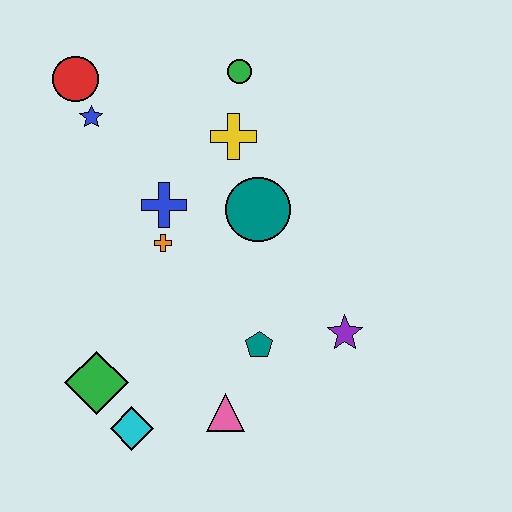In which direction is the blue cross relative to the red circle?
The blue cross is below the red circle.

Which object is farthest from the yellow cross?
The cyan diamond is farthest from the yellow cross.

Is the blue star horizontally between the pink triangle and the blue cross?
No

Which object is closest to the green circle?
The yellow cross is closest to the green circle.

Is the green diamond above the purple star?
No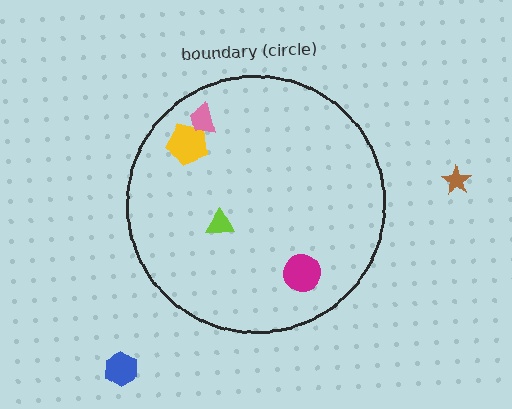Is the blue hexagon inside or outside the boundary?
Outside.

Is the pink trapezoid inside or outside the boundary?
Inside.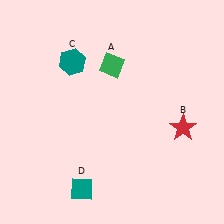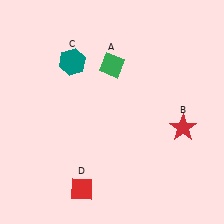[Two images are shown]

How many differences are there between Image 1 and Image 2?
There is 1 difference between the two images.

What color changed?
The diamond (D) changed from teal in Image 1 to red in Image 2.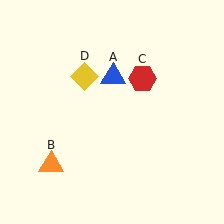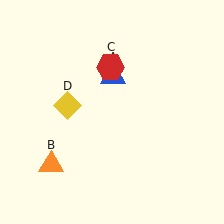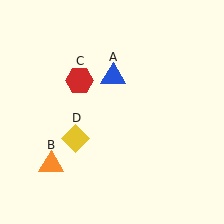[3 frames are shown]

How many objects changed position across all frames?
2 objects changed position: red hexagon (object C), yellow diamond (object D).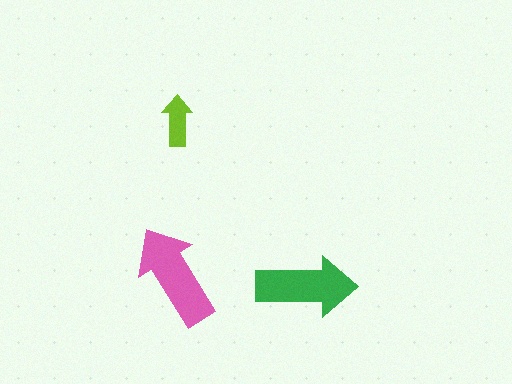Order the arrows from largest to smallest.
the pink one, the green one, the lime one.